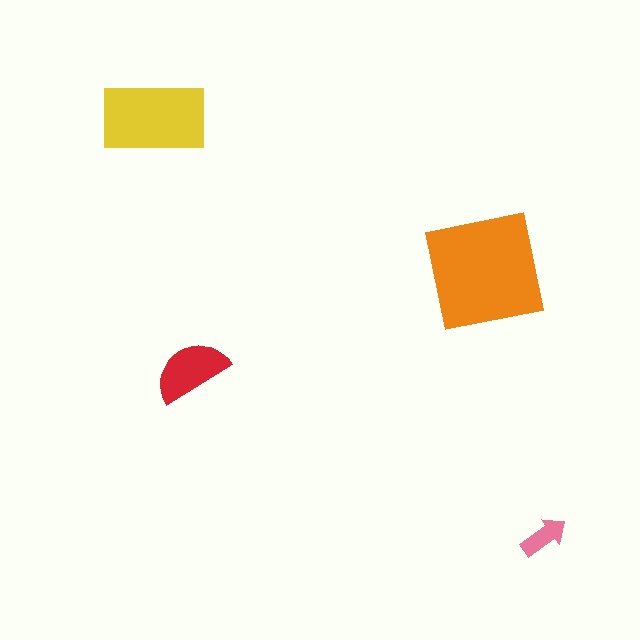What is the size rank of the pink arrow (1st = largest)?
4th.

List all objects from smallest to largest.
The pink arrow, the red semicircle, the yellow rectangle, the orange square.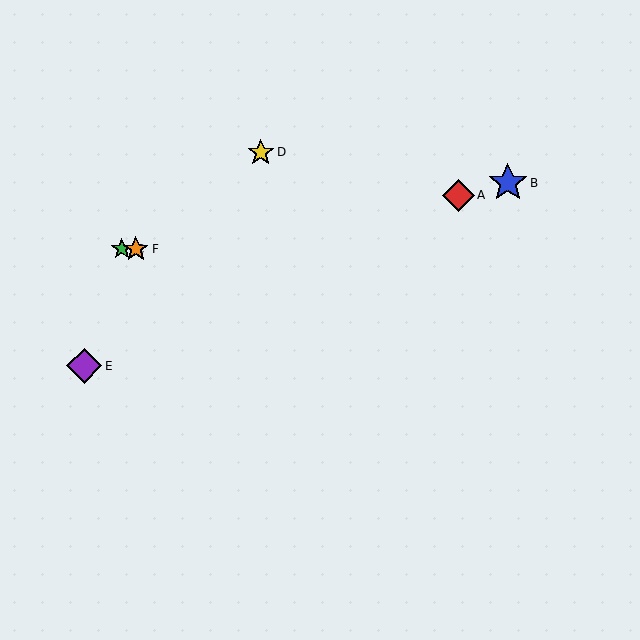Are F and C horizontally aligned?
Yes, both are at y≈249.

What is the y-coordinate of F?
Object F is at y≈249.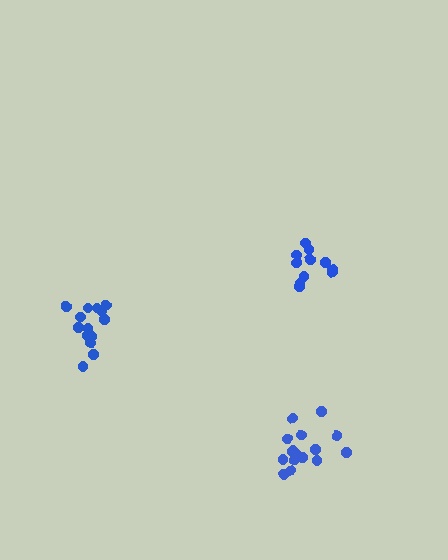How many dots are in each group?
Group 1: 12 dots, Group 2: 15 dots, Group 3: 14 dots (41 total).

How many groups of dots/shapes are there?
There are 3 groups.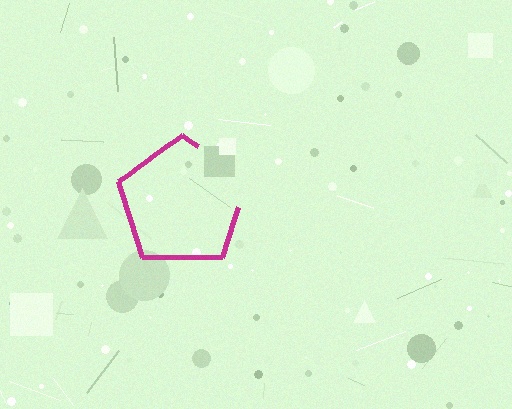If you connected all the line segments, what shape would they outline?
They would outline a pentagon.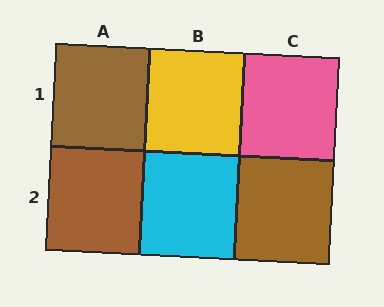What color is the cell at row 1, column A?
Brown.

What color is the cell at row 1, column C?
Pink.